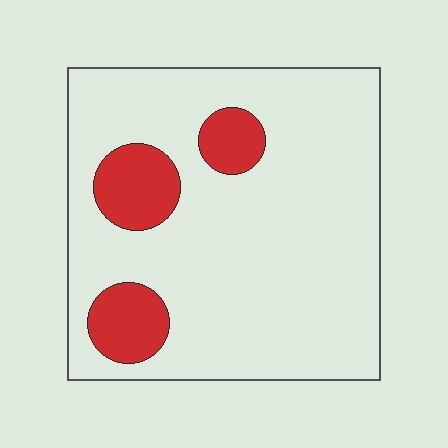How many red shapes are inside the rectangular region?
3.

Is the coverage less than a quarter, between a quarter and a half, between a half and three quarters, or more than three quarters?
Less than a quarter.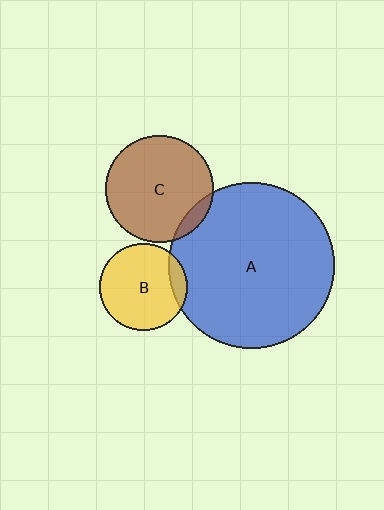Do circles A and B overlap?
Yes.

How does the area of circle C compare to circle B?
Approximately 1.5 times.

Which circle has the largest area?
Circle A (blue).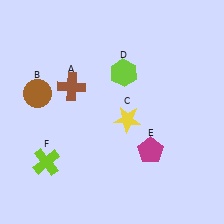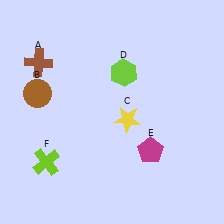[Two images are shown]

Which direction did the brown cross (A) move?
The brown cross (A) moved left.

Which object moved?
The brown cross (A) moved left.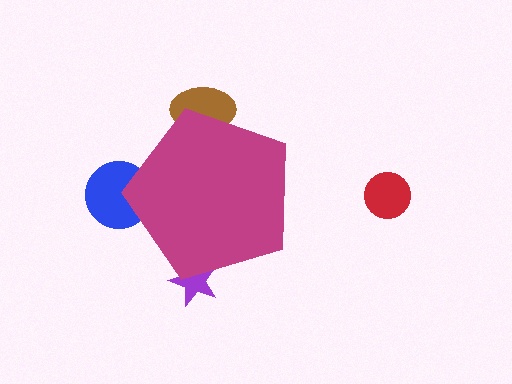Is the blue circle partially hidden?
Yes, the blue circle is partially hidden behind the magenta pentagon.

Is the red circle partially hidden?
No, the red circle is fully visible.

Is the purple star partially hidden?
Yes, the purple star is partially hidden behind the magenta pentagon.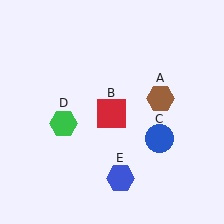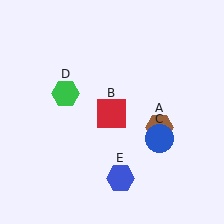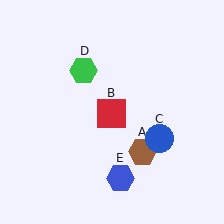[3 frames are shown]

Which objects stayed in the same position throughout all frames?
Red square (object B) and blue circle (object C) and blue hexagon (object E) remained stationary.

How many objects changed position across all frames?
2 objects changed position: brown hexagon (object A), green hexagon (object D).